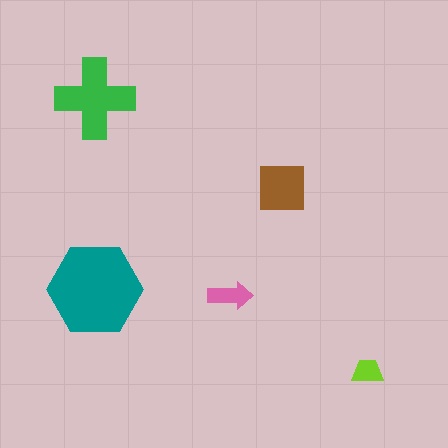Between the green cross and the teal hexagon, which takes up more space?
The teal hexagon.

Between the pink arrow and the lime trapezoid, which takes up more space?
The pink arrow.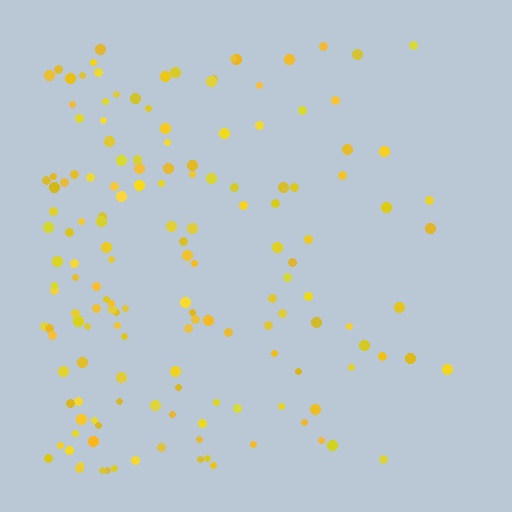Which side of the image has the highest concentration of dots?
The left.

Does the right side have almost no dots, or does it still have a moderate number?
Still a moderate number, just noticeably fewer than the left.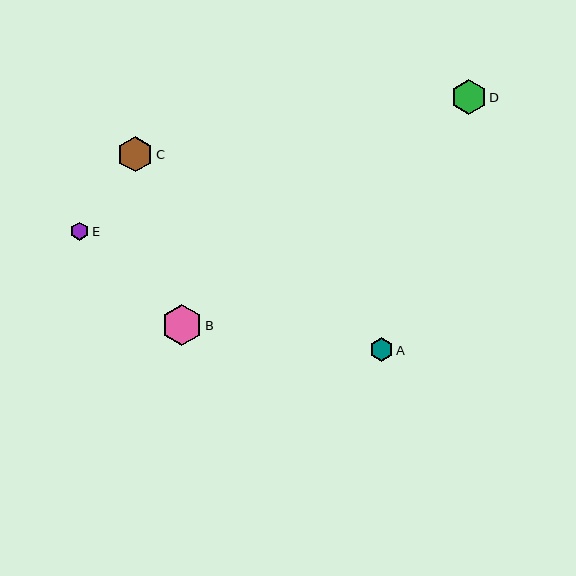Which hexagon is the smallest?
Hexagon E is the smallest with a size of approximately 18 pixels.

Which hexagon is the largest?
Hexagon B is the largest with a size of approximately 40 pixels.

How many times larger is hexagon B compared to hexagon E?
Hexagon B is approximately 2.2 times the size of hexagon E.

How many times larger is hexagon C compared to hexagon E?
Hexagon C is approximately 2.0 times the size of hexagon E.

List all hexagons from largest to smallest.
From largest to smallest: B, C, D, A, E.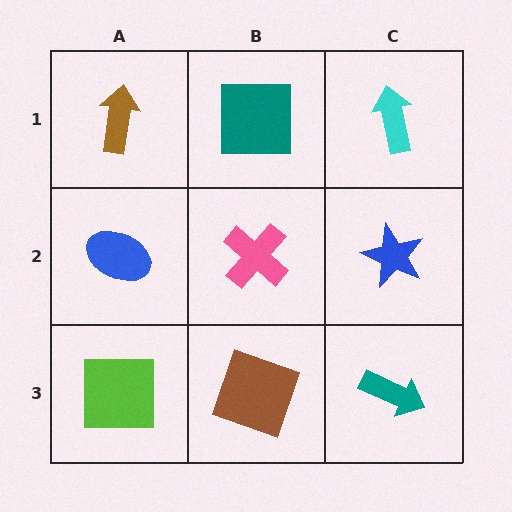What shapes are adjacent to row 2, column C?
A cyan arrow (row 1, column C), a teal arrow (row 3, column C), a pink cross (row 2, column B).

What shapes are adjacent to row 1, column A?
A blue ellipse (row 2, column A), a teal square (row 1, column B).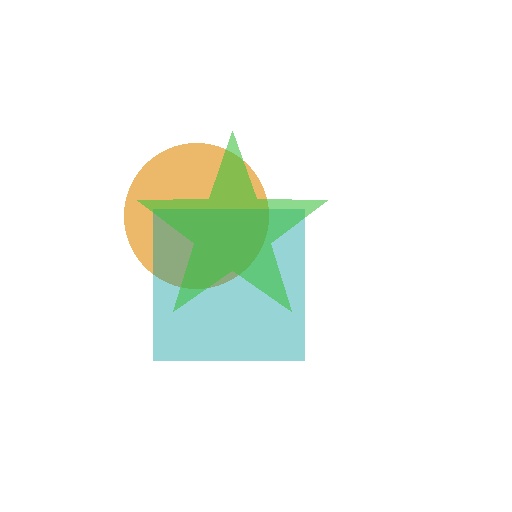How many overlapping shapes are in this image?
There are 3 overlapping shapes in the image.